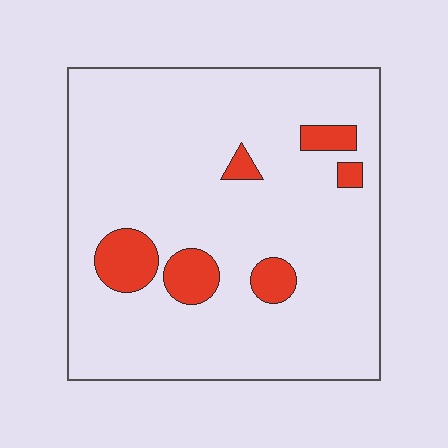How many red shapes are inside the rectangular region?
6.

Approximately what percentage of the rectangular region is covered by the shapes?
Approximately 10%.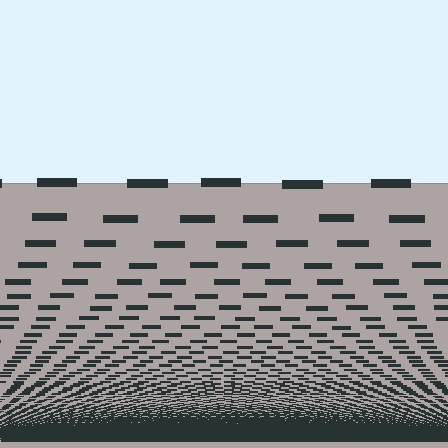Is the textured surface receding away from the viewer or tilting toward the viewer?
The surface appears to tilt toward the viewer. Texture elements get larger and sparser toward the top.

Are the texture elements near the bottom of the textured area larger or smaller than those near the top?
Smaller. The gradient is inverted — elements near the bottom are smaller and denser.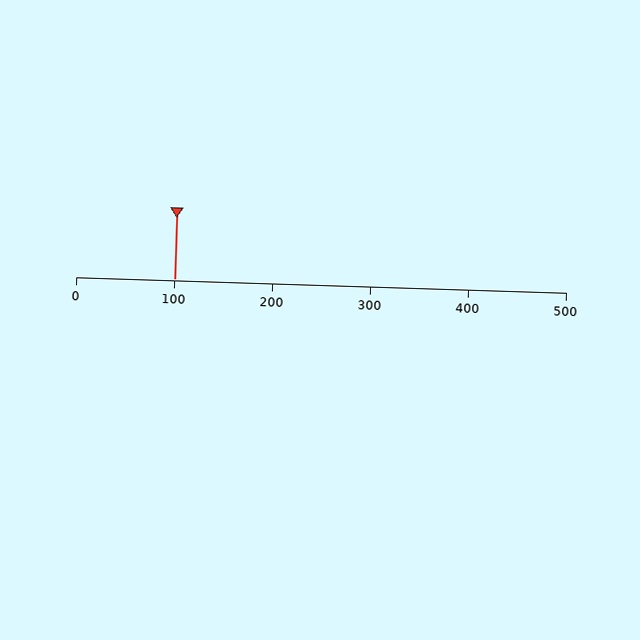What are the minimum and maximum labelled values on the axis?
The axis runs from 0 to 500.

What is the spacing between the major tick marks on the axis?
The major ticks are spaced 100 apart.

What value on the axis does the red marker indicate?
The marker indicates approximately 100.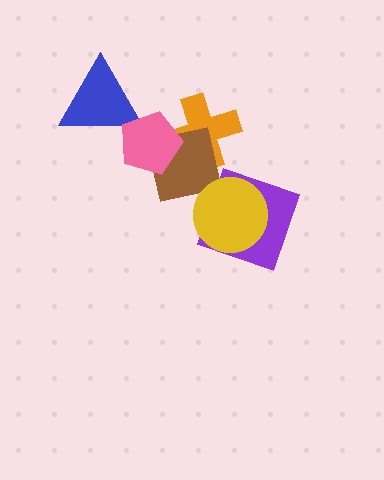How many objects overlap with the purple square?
1 object overlaps with the purple square.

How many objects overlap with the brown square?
3 objects overlap with the brown square.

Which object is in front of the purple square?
The yellow circle is in front of the purple square.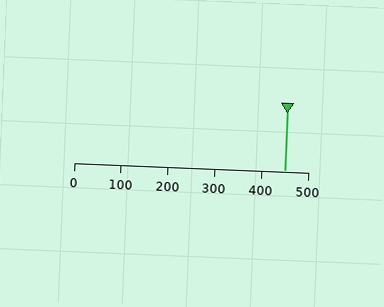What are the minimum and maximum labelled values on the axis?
The axis runs from 0 to 500.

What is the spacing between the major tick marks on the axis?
The major ticks are spaced 100 apart.